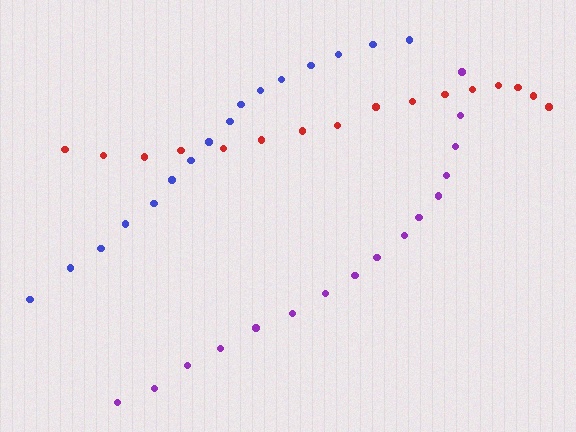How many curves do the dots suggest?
There are 3 distinct paths.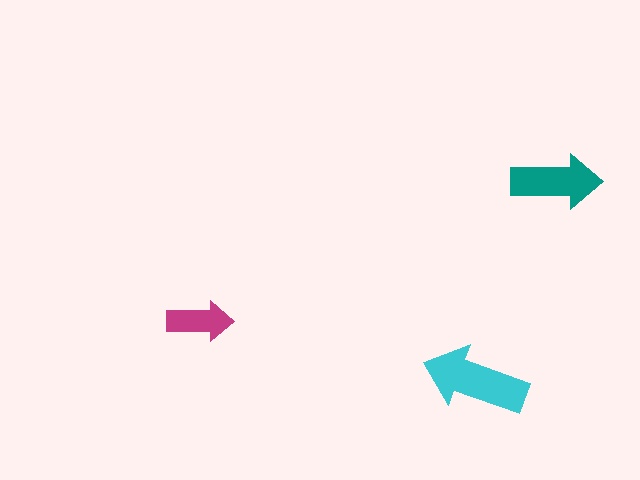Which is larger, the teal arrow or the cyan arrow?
The cyan one.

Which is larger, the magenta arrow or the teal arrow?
The teal one.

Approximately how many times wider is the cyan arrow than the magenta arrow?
About 1.5 times wider.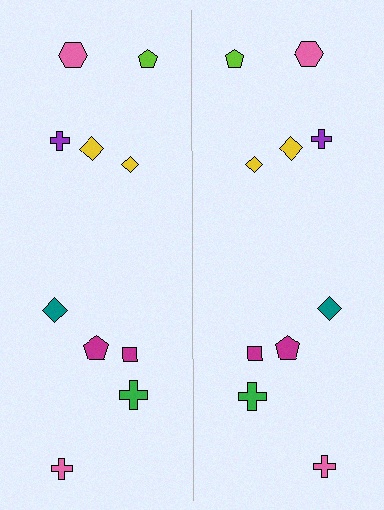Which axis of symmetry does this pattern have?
The pattern has a vertical axis of symmetry running through the center of the image.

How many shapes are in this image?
There are 20 shapes in this image.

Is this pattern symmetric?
Yes, this pattern has bilateral (reflection) symmetry.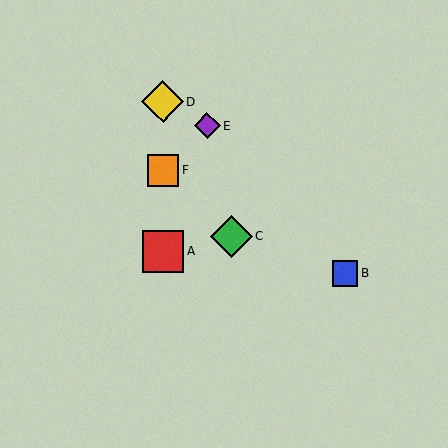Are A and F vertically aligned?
Yes, both are at x≈163.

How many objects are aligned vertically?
3 objects (A, D, F) are aligned vertically.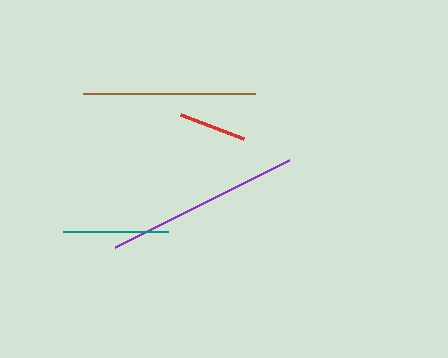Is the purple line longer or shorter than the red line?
The purple line is longer than the red line.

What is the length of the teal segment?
The teal segment is approximately 105 pixels long.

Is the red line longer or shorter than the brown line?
The brown line is longer than the red line.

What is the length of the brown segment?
The brown segment is approximately 172 pixels long.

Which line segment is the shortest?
The red line is the shortest at approximately 67 pixels.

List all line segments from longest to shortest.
From longest to shortest: purple, brown, teal, red.